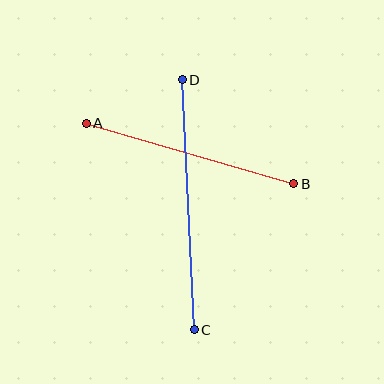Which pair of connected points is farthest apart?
Points C and D are farthest apart.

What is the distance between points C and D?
The distance is approximately 250 pixels.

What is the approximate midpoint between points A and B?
The midpoint is at approximately (190, 154) pixels.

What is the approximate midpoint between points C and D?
The midpoint is at approximately (188, 205) pixels.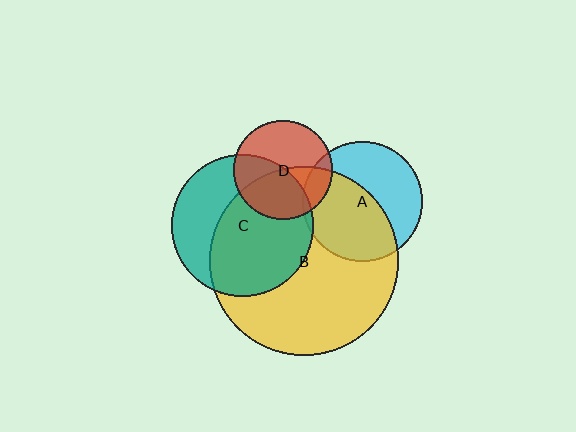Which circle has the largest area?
Circle B (yellow).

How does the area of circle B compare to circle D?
Approximately 3.6 times.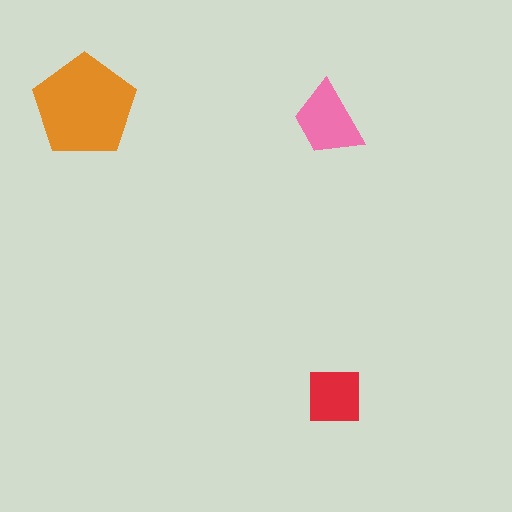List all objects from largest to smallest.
The orange pentagon, the pink trapezoid, the red square.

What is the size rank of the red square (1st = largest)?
3rd.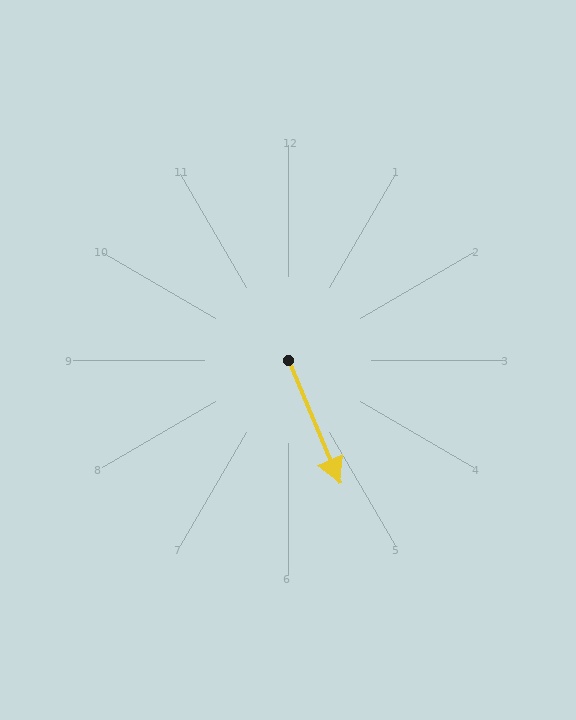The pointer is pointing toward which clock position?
Roughly 5 o'clock.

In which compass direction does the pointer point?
Southeast.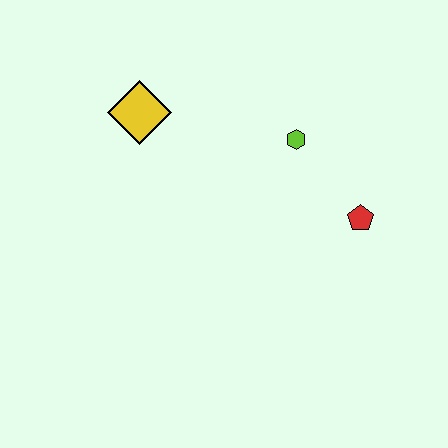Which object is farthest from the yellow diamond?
The red pentagon is farthest from the yellow diamond.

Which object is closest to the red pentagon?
The lime hexagon is closest to the red pentagon.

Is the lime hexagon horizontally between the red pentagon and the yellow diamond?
Yes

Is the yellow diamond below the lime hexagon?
No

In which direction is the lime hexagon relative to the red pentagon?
The lime hexagon is above the red pentagon.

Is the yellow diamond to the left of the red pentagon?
Yes